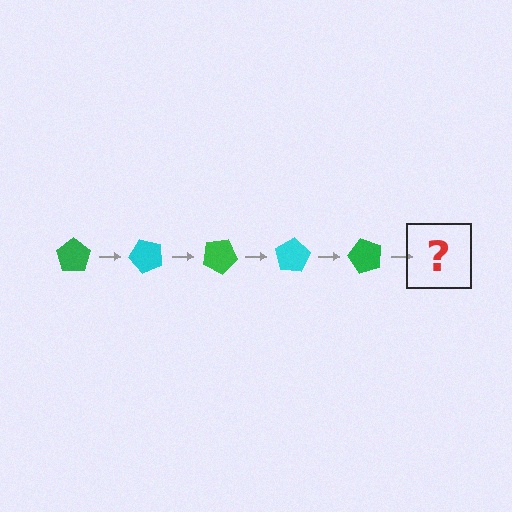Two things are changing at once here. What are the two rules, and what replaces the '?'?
The two rules are that it rotates 50 degrees each step and the color cycles through green and cyan. The '?' should be a cyan pentagon, rotated 250 degrees from the start.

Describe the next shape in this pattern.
It should be a cyan pentagon, rotated 250 degrees from the start.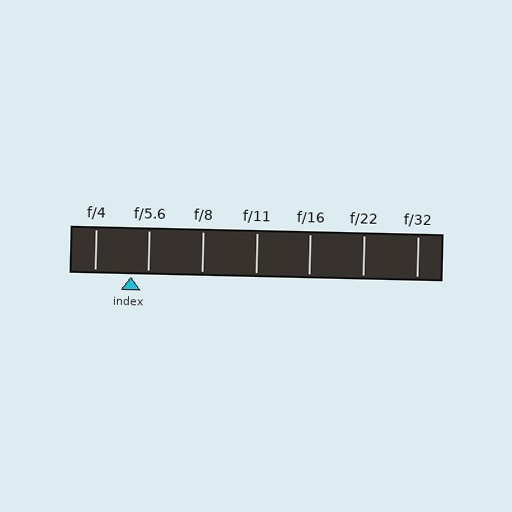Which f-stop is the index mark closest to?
The index mark is closest to f/5.6.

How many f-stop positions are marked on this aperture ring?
There are 7 f-stop positions marked.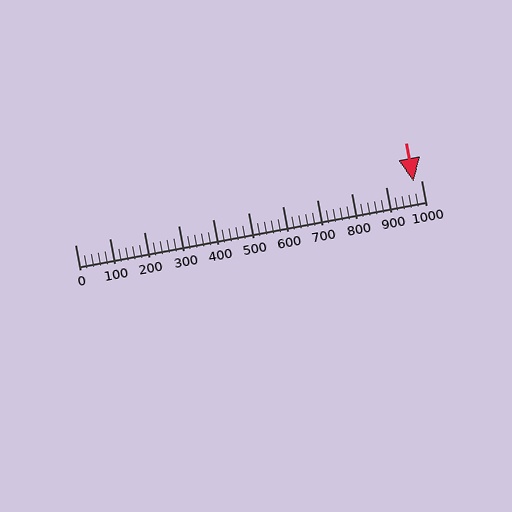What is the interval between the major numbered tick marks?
The major tick marks are spaced 100 units apart.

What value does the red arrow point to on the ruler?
The red arrow points to approximately 980.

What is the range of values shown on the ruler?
The ruler shows values from 0 to 1000.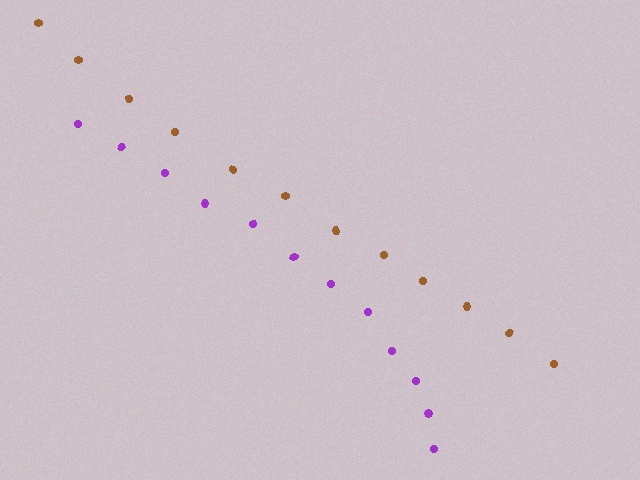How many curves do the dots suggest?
There are 2 distinct paths.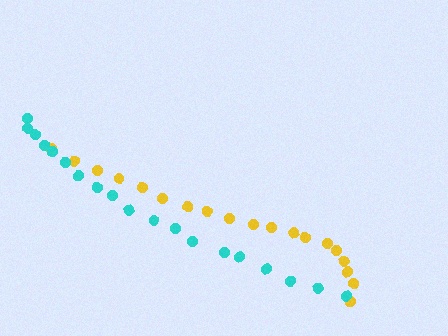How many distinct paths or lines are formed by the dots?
There are 2 distinct paths.